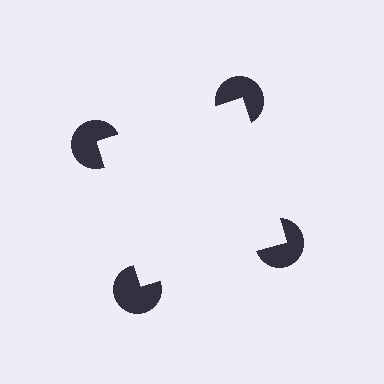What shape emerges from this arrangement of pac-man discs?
An illusory square — its edges are inferred from the aligned wedge cuts in the pac-man discs, not physically drawn.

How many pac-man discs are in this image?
There are 4 — one at each vertex of the illusory square.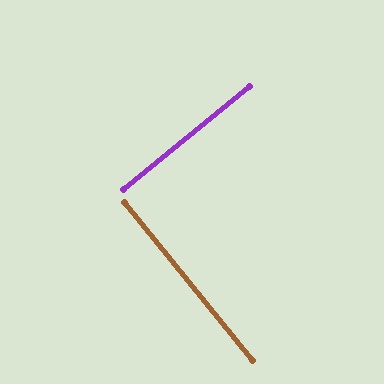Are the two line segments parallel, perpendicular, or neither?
Perpendicular — they meet at approximately 90°.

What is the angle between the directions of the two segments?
Approximately 90 degrees.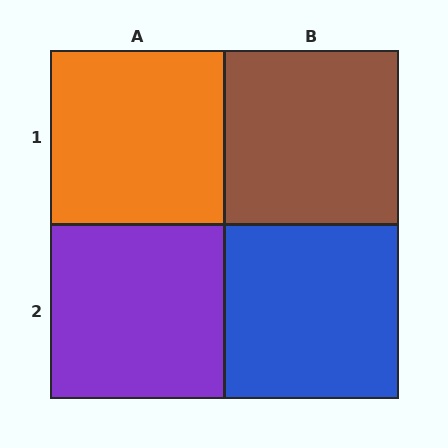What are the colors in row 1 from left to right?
Orange, brown.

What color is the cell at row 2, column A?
Purple.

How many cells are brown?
1 cell is brown.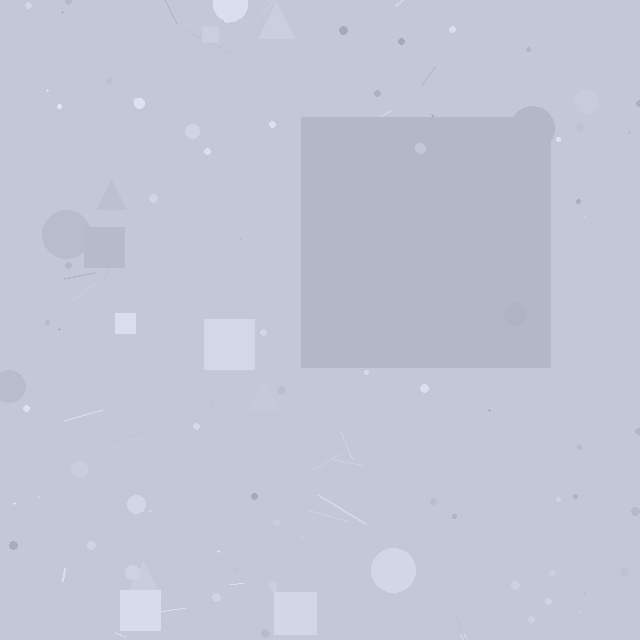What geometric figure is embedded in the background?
A square is embedded in the background.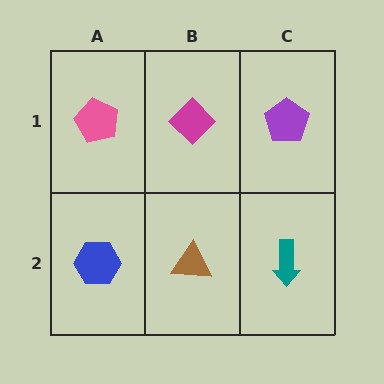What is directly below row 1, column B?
A brown triangle.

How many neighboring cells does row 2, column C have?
2.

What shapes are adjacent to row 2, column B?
A magenta diamond (row 1, column B), a blue hexagon (row 2, column A), a teal arrow (row 2, column C).